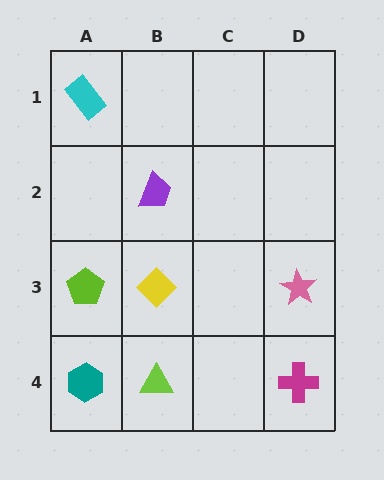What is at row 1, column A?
A cyan rectangle.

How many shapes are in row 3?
3 shapes.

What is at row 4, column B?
A lime triangle.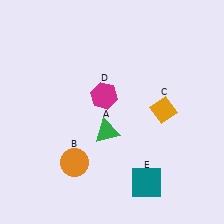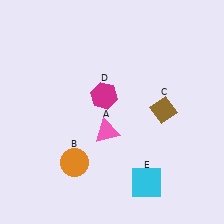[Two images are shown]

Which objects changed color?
A changed from green to pink. C changed from orange to brown. E changed from teal to cyan.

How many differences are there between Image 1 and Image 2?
There are 3 differences between the two images.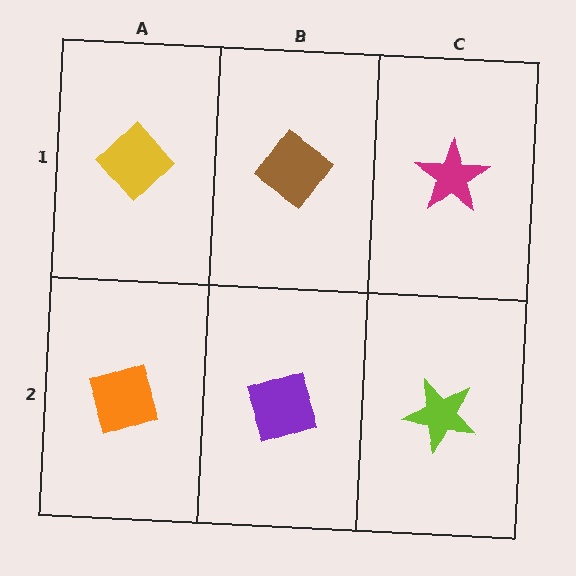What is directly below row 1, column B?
A purple diamond.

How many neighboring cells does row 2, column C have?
2.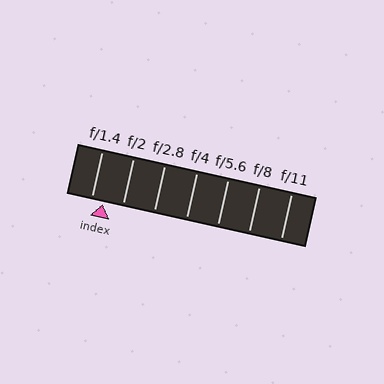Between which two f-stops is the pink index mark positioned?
The index mark is between f/1.4 and f/2.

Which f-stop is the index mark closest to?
The index mark is closest to f/1.4.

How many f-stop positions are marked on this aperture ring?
There are 7 f-stop positions marked.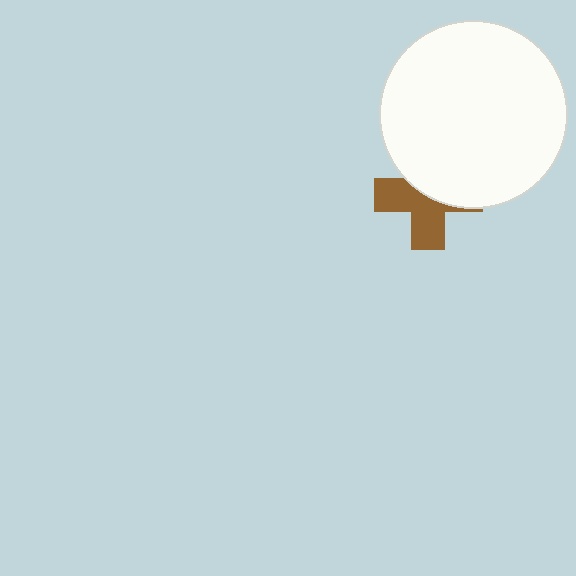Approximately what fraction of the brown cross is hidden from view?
Roughly 50% of the brown cross is hidden behind the white circle.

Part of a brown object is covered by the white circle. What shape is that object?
It is a cross.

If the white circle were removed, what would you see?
You would see the complete brown cross.